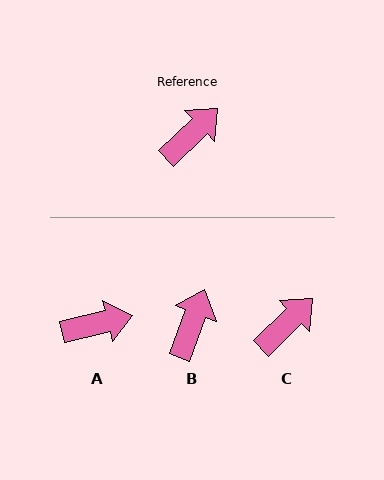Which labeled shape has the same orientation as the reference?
C.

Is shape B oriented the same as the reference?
No, it is off by about 25 degrees.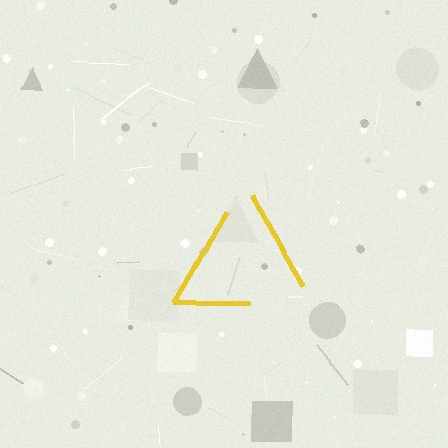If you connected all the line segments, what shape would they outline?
They would outline a triangle.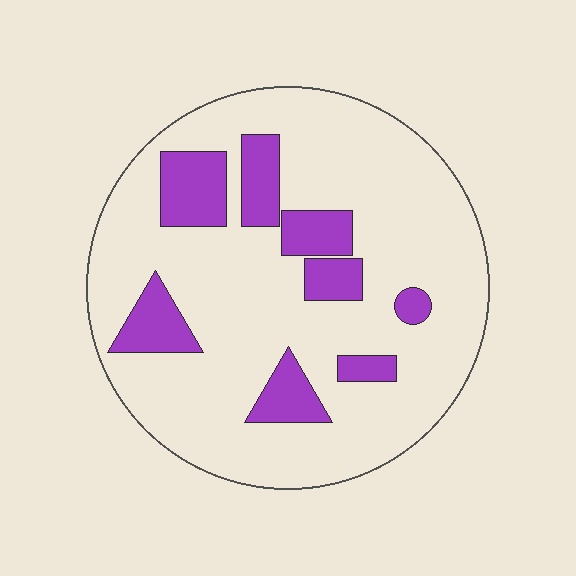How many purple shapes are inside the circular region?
8.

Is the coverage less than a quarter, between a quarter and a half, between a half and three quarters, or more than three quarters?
Less than a quarter.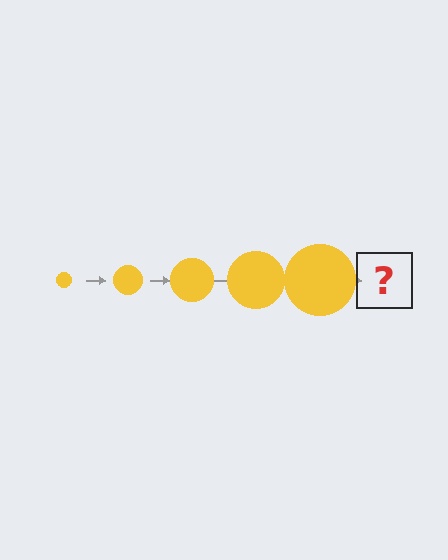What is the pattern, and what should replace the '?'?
The pattern is that the circle gets progressively larger each step. The '?' should be a yellow circle, larger than the previous one.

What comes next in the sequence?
The next element should be a yellow circle, larger than the previous one.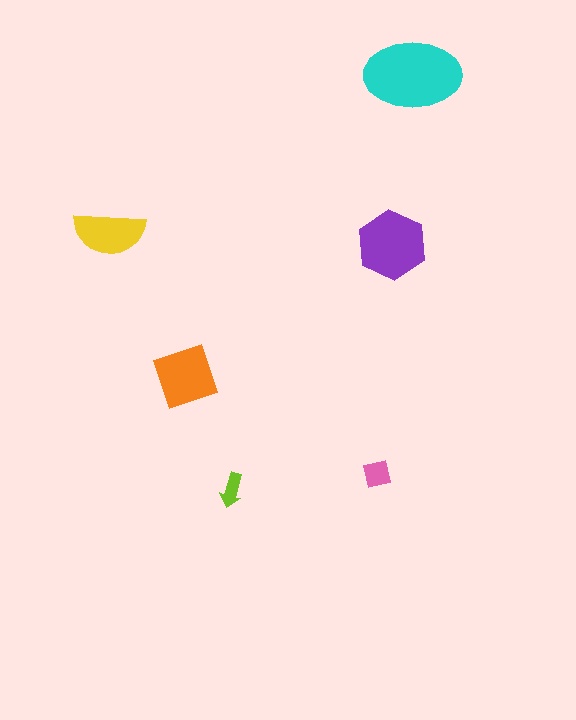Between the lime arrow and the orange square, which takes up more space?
The orange square.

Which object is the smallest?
The lime arrow.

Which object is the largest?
The cyan ellipse.